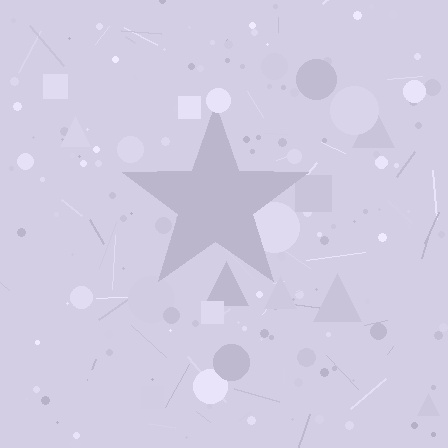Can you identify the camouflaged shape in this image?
The camouflaged shape is a star.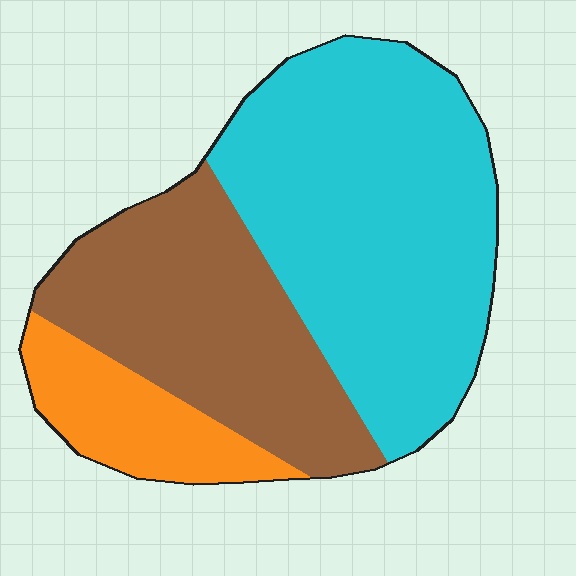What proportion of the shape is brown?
Brown takes up between a third and a half of the shape.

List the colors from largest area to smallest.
From largest to smallest: cyan, brown, orange.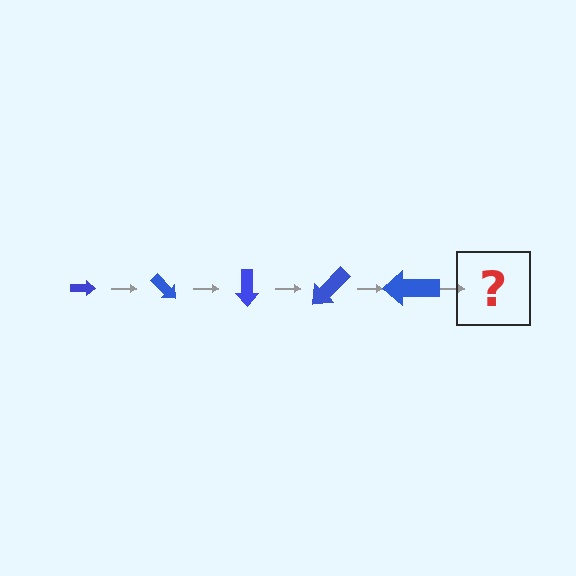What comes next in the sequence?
The next element should be an arrow, larger than the previous one and rotated 225 degrees from the start.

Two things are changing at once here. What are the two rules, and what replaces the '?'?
The two rules are that the arrow grows larger each step and it rotates 45 degrees each step. The '?' should be an arrow, larger than the previous one and rotated 225 degrees from the start.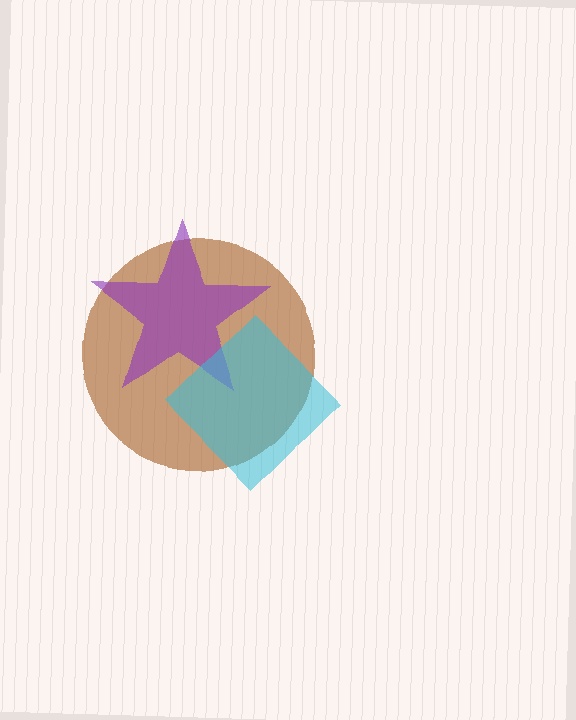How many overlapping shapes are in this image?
There are 3 overlapping shapes in the image.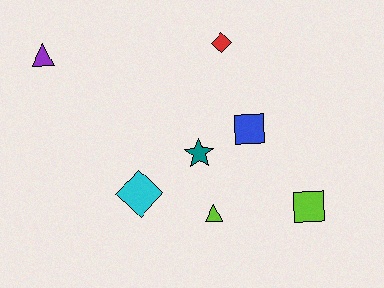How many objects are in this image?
There are 7 objects.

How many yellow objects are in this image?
There are no yellow objects.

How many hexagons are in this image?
There are no hexagons.